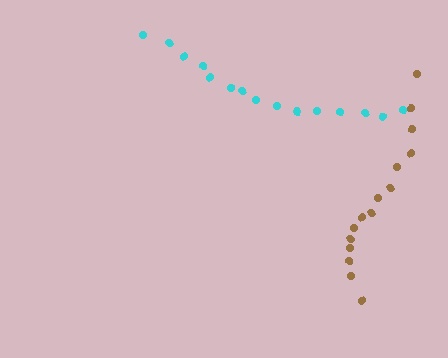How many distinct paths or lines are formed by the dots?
There are 2 distinct paths.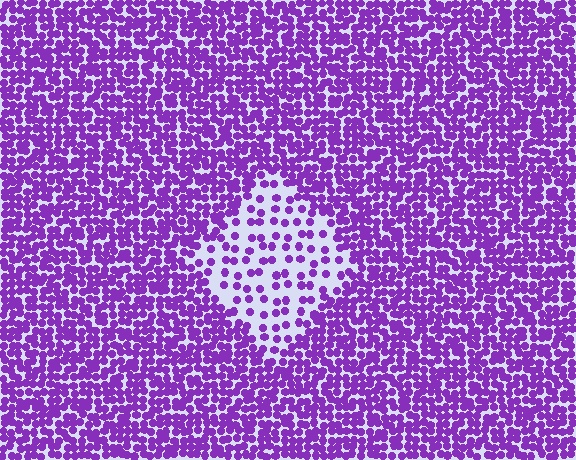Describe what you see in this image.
The image contains small purple elements arranged at two different densities. A diamond-shaped region is visible where the elements are less densely packed than the surrounding area.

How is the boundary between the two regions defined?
The boundary is defined by a change in element density (approximately 2.7x ratio). All elements are the same color, size, and shape.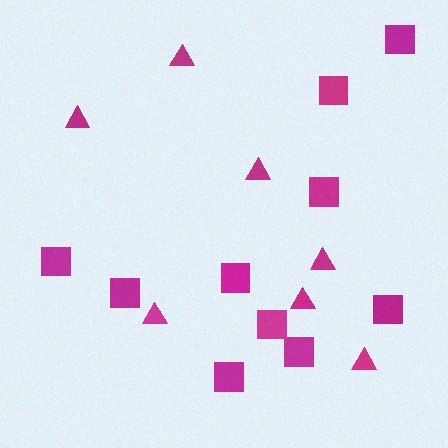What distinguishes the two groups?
There are 2 groups: one group of triangles (7) and one group of squares (10).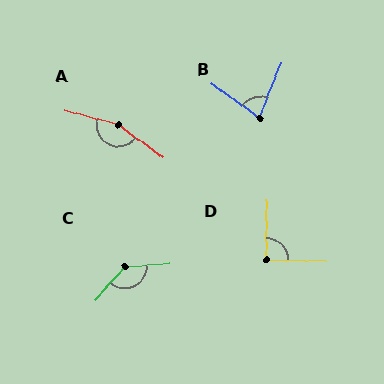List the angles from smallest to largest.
B (76°), D (90°), C (136°), A (159°).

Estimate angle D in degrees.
Approximately 90 degrees.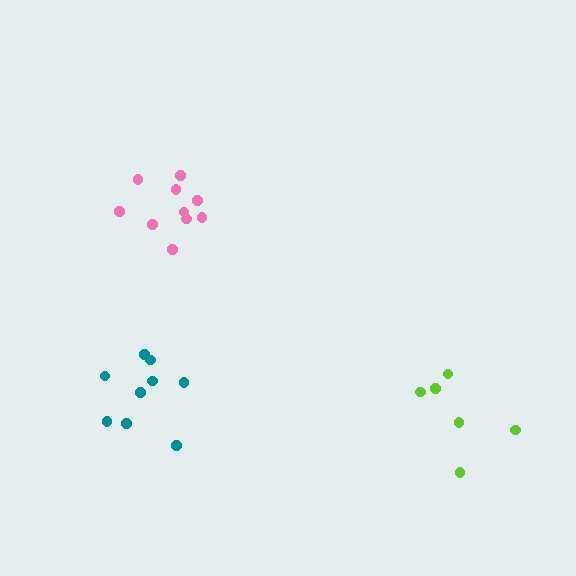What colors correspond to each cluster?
The clusters are colored: pink, teal, lime.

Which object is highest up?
The pink cluster is topmost.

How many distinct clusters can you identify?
There are 3 distinct clusters.